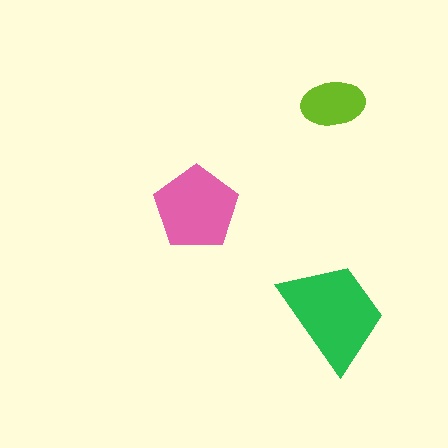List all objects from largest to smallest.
The green trapezoid, the pink pentagon, the lime ellipse.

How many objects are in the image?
There are 3 objects in the image.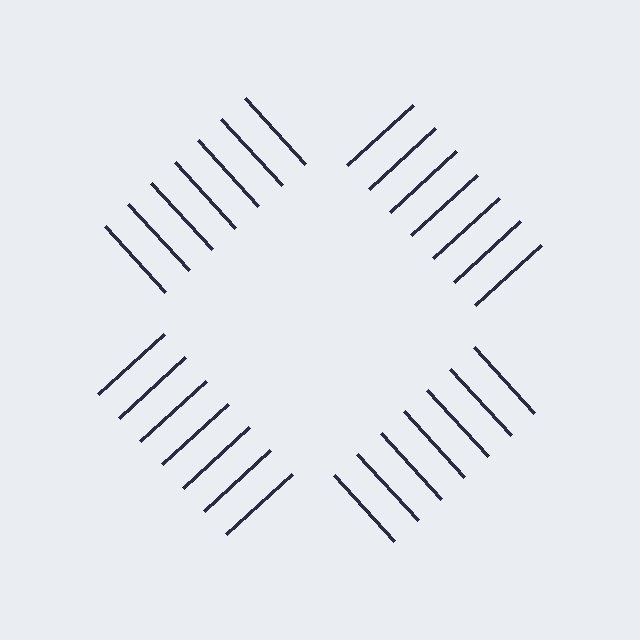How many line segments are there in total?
28 — 7 along each of the 4 edges.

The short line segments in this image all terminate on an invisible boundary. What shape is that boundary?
An illusory square — the line segments terminate on its edges but no continuous stroke is drawn.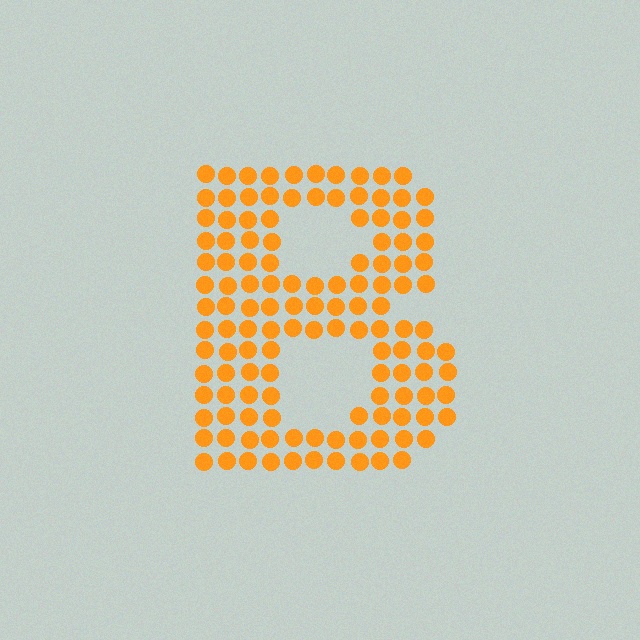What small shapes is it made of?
It is made of small circles.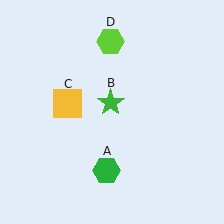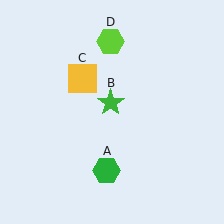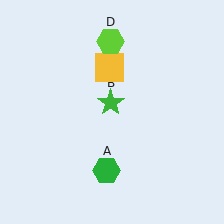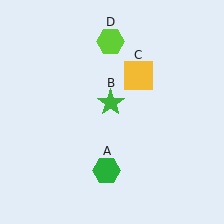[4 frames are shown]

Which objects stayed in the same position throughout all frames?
Green hexagon (object A) and green star (object B) and lime hexagon (object D) remained stationary.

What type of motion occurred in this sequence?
The yellow square (object C) rotated clockwise around the center of the scene.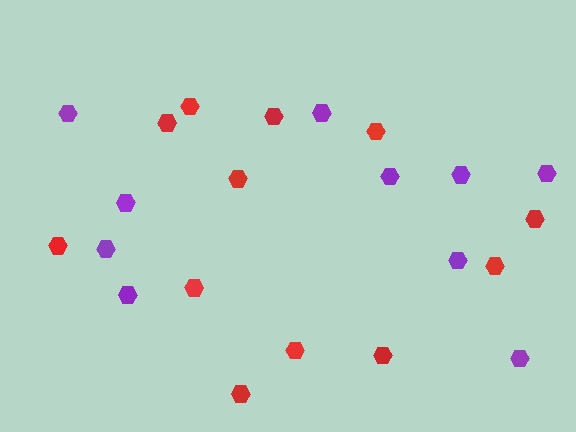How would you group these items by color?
There are 2 groups: one group of purple hexagons (10) and one group of red hexagons (12).